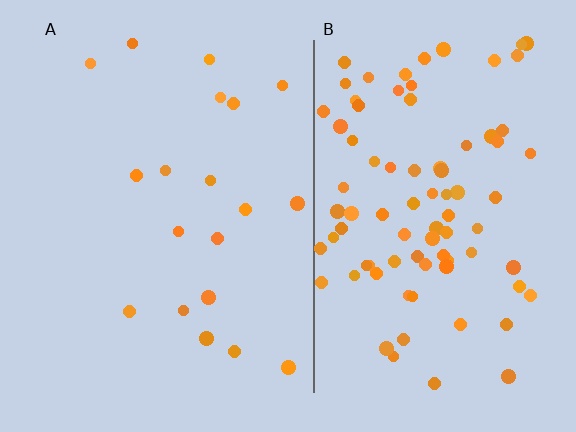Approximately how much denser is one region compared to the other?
Approximately 4.5× — region B over region A.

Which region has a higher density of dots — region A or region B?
B (the right).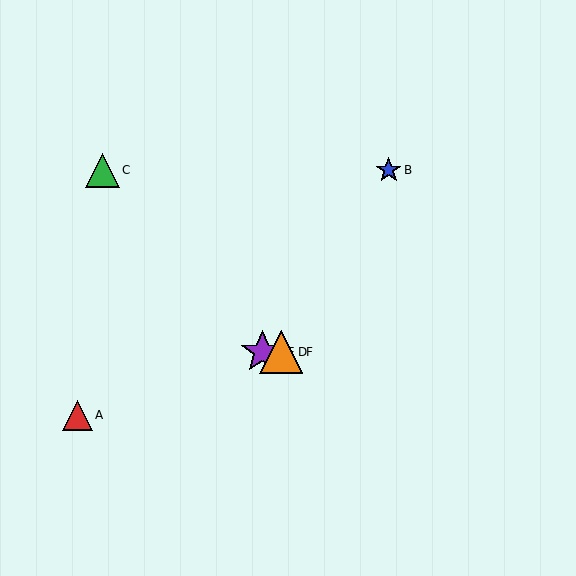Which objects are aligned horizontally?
Objects D, E, F are aligned horizontally.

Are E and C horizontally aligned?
No, E is at y≈352 and C is at y≈170.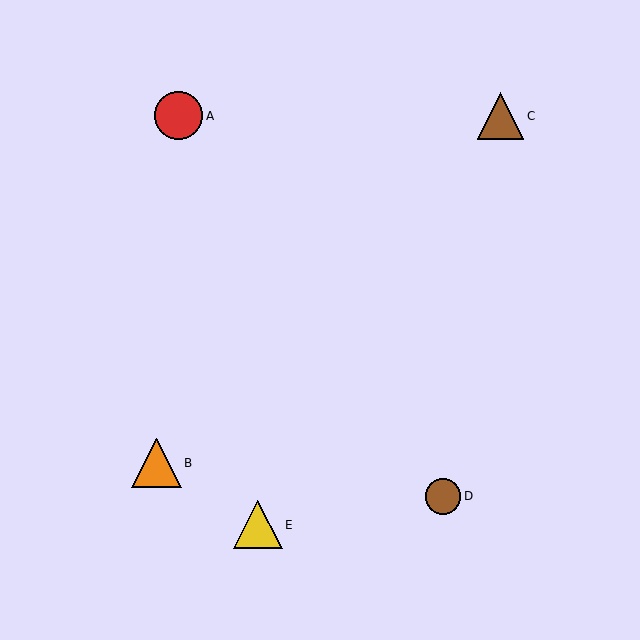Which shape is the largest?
The orange triangle (labeled B) is the largest.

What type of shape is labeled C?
Shape C is a brown triangle.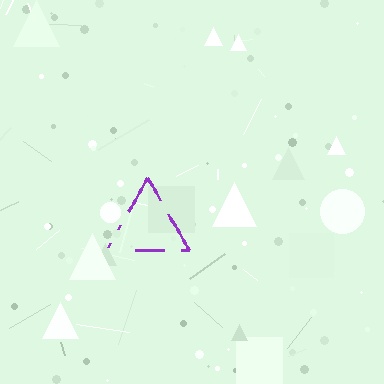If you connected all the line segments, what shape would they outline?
They would outline a triangle.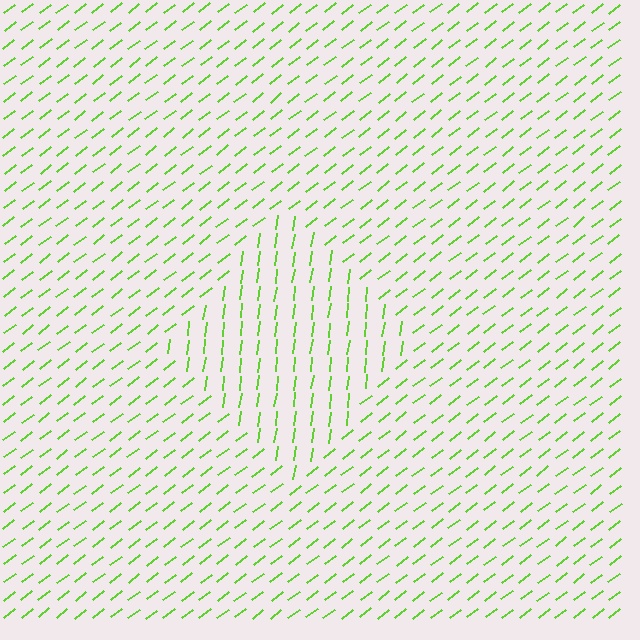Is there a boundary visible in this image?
Yes, there is a texture boundary formed by a change in line orientation.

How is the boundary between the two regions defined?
The boundary is defined purely by a change in line orientation (approximately 45 degrees difference). All lines are the same color and thickness.